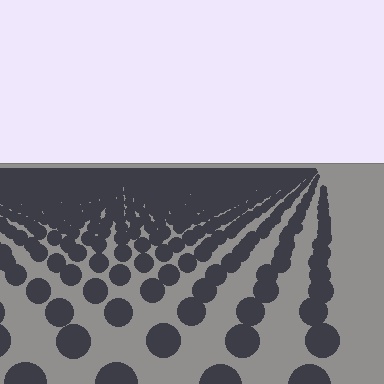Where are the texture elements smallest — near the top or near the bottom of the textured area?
Near the top.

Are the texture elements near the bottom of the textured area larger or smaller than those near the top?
Larger. Near the bottom, elements are closer to the viewer and appear at a bigger on-screen size.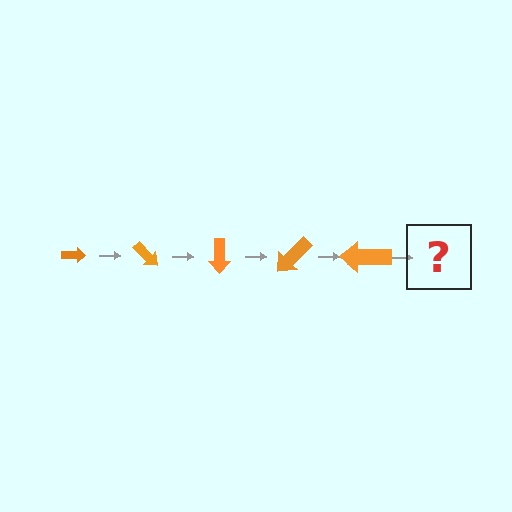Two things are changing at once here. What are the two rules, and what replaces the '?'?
The two rules are that the arrow grows larger each step and it rotates 45 degrees each step. The '?' should be an arrow, larger than the previous one and rotated 225 degrees from the start.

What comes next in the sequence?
The next element should be an arrow, larger than the previous one and rotated 225 degrees from the start.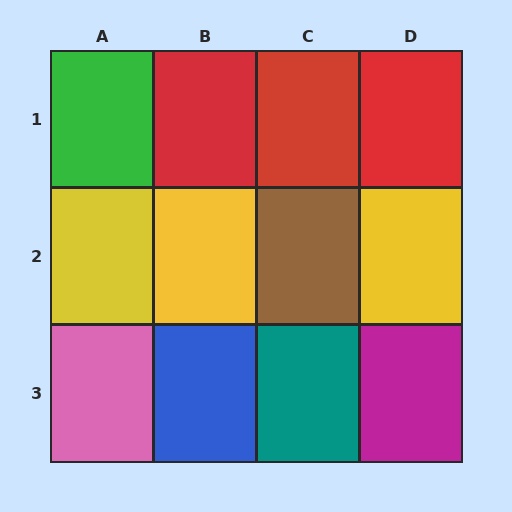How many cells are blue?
1 cell is blue.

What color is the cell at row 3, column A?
Pink.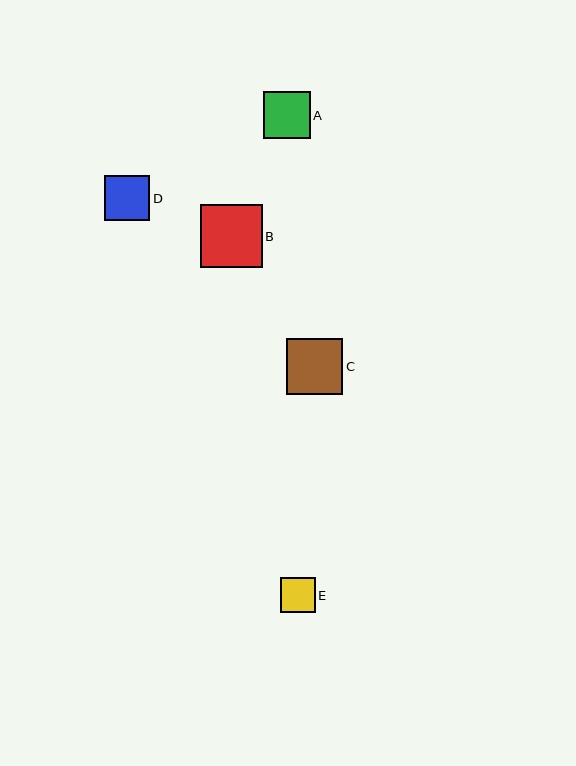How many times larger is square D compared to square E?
Square D is approximately 1.3 times the size of square E.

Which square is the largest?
Square B is the largest with a size of approximately 62 pixels.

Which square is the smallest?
Square E is the smallest with a size of approximately 35 pixels.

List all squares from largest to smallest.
From largest to smallest: B, C, A, D, E.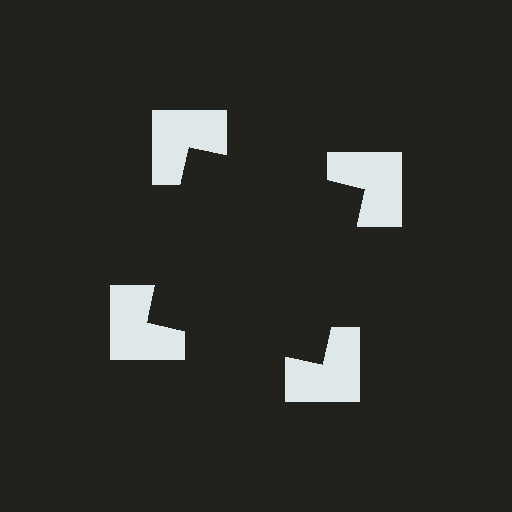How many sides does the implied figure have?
4 sides.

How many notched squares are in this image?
There are 4 — one at each vertex of the illusory square.